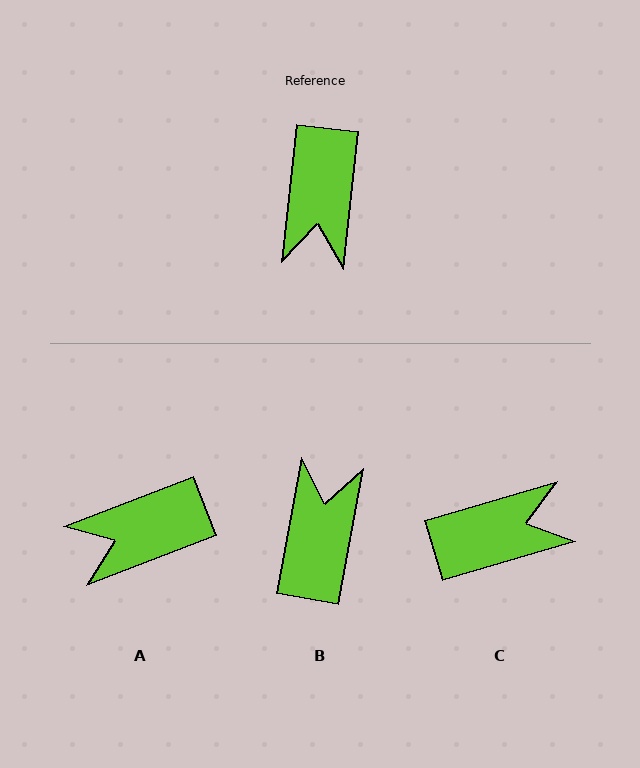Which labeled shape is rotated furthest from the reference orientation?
B, about 176 degrees away.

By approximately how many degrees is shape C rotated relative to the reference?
Approximately 112 degrees counter-clockwise.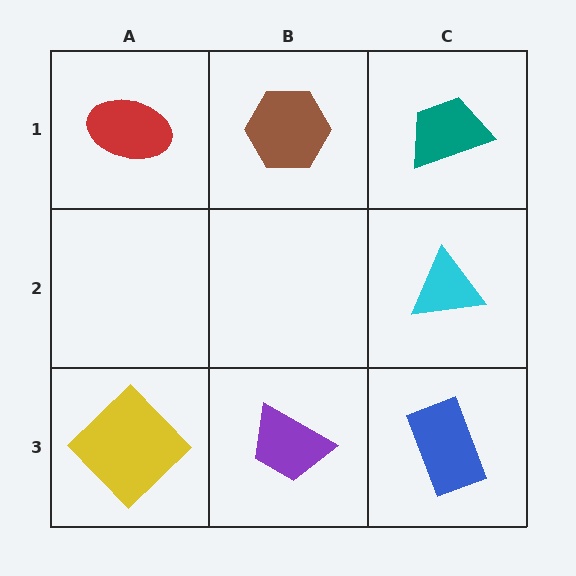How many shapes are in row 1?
3 shapes.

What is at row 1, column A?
A red ellipse.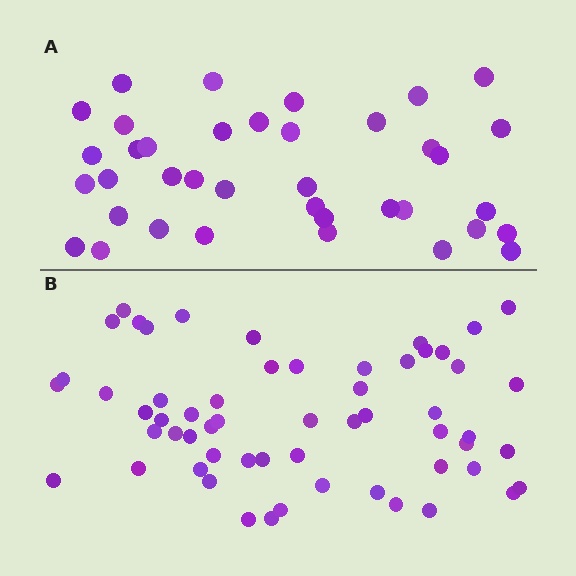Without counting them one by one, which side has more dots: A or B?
Region B (the bottom region) has more dots.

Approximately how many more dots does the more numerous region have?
Region B has approximately 20 more dots than region A.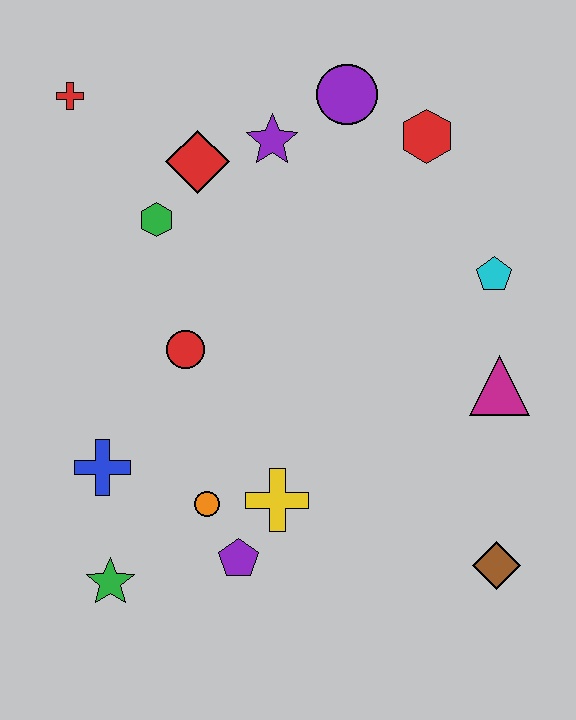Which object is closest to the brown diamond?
The magenta triangle is closest to the brown diamond.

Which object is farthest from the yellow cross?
The red cross is farthest from the yellow cross.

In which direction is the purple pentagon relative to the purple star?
The purple pentagon is below the purple star.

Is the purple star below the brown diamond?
No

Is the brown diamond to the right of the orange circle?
Yes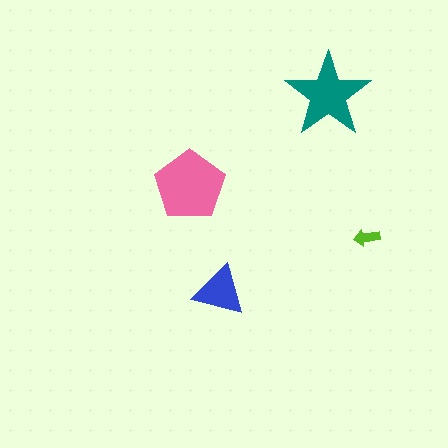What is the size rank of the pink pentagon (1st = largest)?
1st.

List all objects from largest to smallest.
The pink pentagon, the teal star, the blue triangle, the lime arrow.